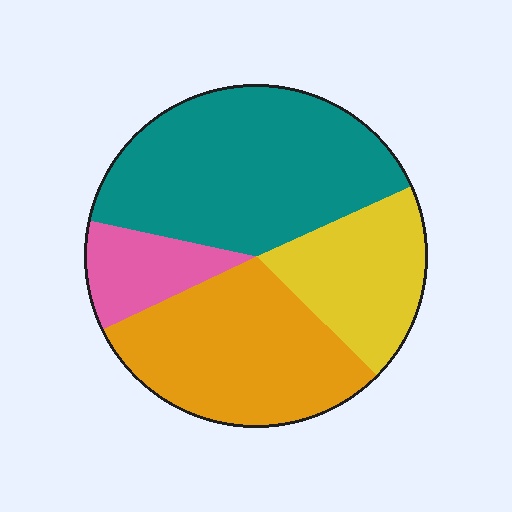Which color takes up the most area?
Teal, at roughly 40%.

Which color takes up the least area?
Pink, at roughly 10%.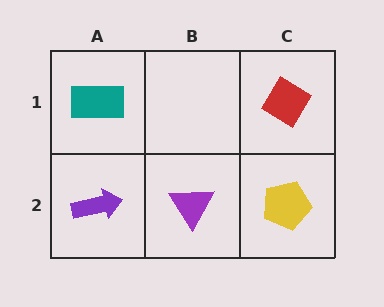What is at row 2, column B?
A purple triangle.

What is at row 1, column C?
A red diamond.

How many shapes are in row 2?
3 shapes.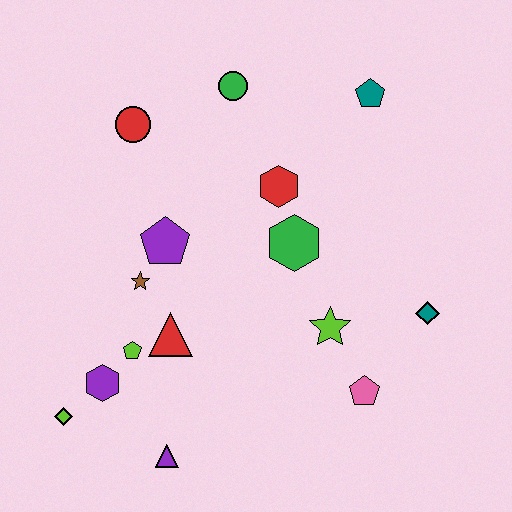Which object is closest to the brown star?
The purple pentagon is closest to the brown star.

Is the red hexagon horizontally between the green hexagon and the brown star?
Yes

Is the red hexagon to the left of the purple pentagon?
No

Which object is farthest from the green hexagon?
The lime diamond is farthest from the green hexagon.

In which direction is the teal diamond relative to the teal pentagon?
The teal diamond is below the teal pentagon.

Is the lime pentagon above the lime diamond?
Yes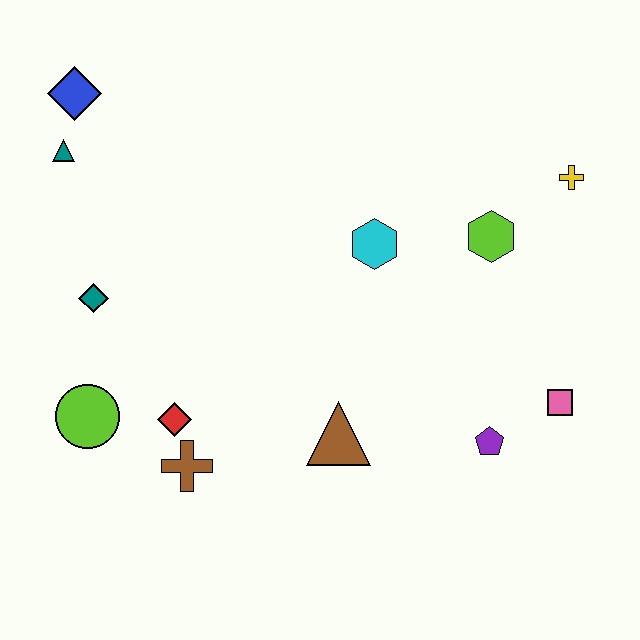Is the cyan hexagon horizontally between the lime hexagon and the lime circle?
Yes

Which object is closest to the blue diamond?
The teal triangle is closest to the blue diamond.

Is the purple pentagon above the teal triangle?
No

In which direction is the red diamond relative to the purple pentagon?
The red diamond is to the left of the purple pentagon.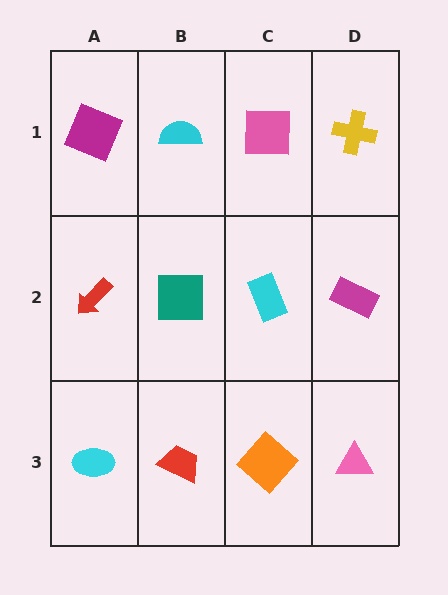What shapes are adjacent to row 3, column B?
A teal square (row 2, column B), a cyan ellipse (row 3, column A), an orange diamond (row 3, column C).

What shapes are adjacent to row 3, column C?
A cyan rectangle (row 2, column C), a red trapezoid (row 3, column B), a pink triangle (row 3, column D).